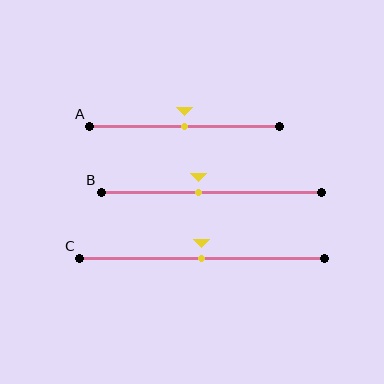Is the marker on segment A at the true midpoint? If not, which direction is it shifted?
Yes, the marker on segment A is at the true midpoint.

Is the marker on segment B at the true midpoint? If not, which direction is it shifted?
No, the marker on segment B is shifted to the left by about 6% of the segment length.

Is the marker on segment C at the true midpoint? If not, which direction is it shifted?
Yes, the marker on segment C is at the true midpoint.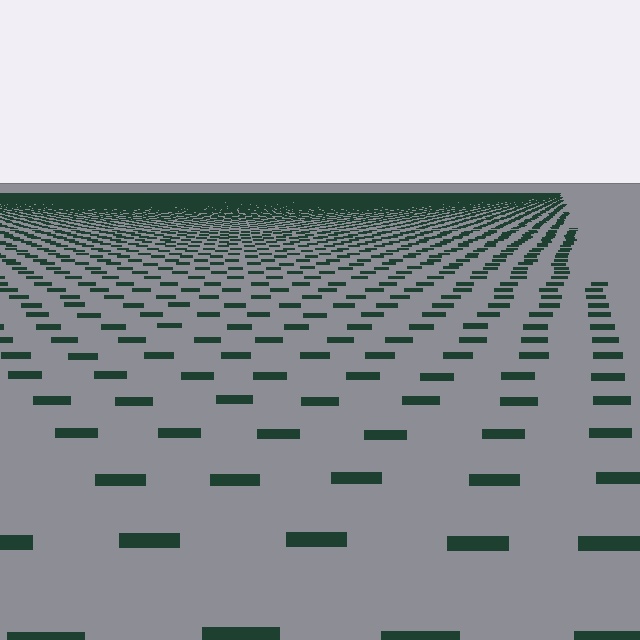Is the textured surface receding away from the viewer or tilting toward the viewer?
The surface is receding away from the viewer. Texture elements get smaller and denser toward the top.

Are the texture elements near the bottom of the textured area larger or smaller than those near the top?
Larger. Near the bottom, elements are closer to the viewer and appear at a bigger on-screen size.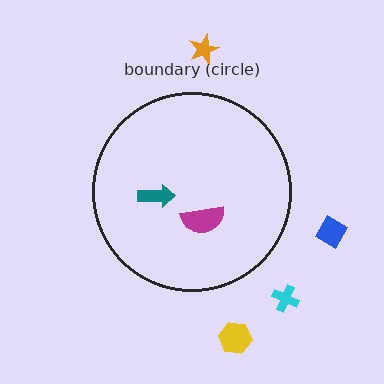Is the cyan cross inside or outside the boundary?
Outside.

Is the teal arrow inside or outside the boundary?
Inside.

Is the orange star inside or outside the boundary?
Outside.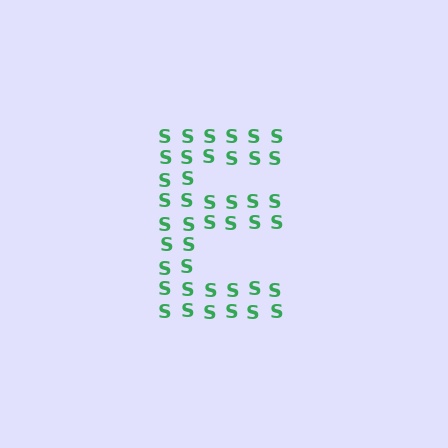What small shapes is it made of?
It is made of small letter S's.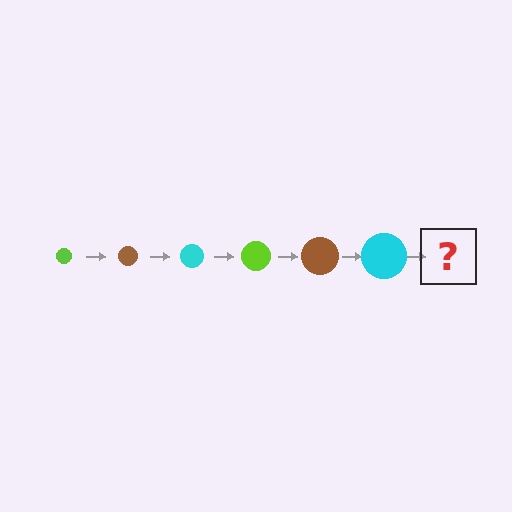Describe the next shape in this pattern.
It should be a lime circle, larger than the previous one.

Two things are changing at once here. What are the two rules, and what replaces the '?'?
The two rules are that the circle grows larger each step and the color cycles through lime, brown, and cyan. The '?' should be a lime circle, larger than the previous one.